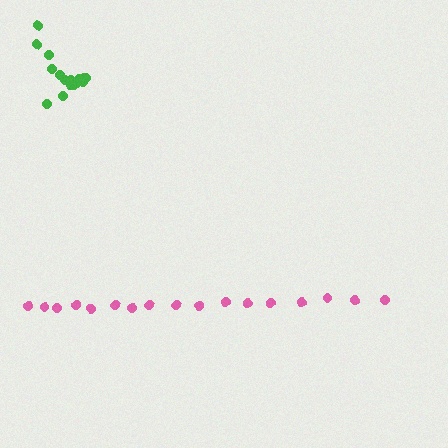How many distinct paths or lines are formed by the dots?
There are 2 distinct paths.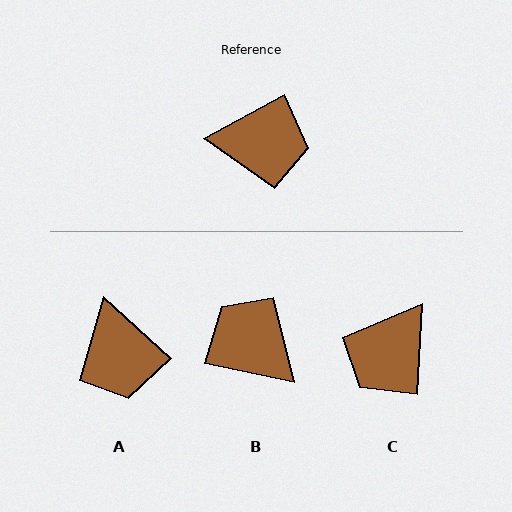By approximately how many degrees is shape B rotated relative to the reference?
Approximately 139 degrees counter-clockwise.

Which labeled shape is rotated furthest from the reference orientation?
B, about 139 degrees away.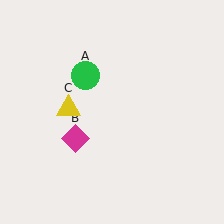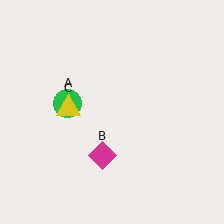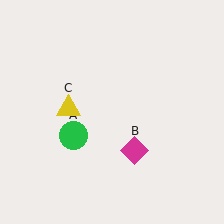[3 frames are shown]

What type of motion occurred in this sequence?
The green circle (object A), magenta diamond (object B) rotated counterclockwise around the center of the scene.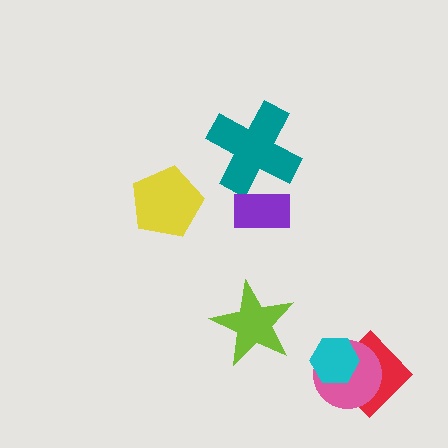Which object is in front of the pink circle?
The cyan hexagon is in front of the pink circle.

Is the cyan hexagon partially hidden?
No, no other shape covers it.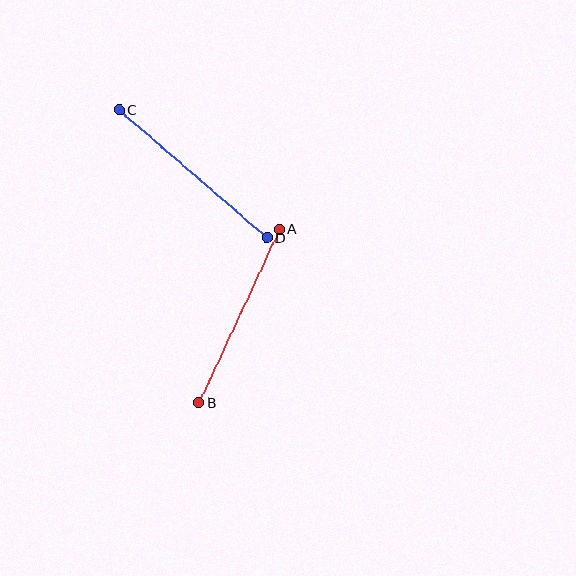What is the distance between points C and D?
The distance is approximately 196 pixels.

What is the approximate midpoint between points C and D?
The midpoint is at approximately (193, 174) pixels.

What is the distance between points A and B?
The distance is approximately 191 pixels.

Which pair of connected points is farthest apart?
Points C and D are farthest apart.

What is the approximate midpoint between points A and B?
The midpoint is at approximately (239, 316) pixels.